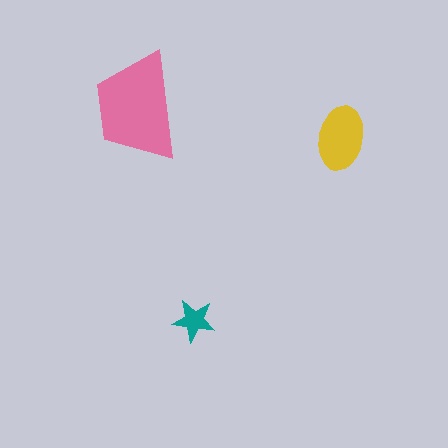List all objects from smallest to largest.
The teal star, the yellow ellipse, the pink trapezoid.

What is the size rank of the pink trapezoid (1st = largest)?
1st.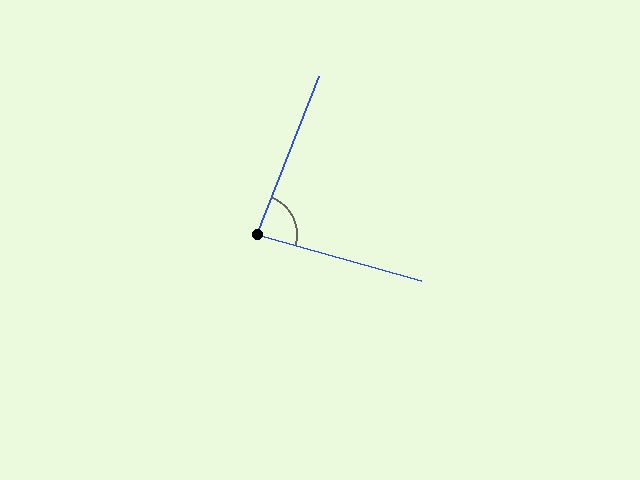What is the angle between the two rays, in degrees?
Approximately 84 degrees.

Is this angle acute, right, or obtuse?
It is acute.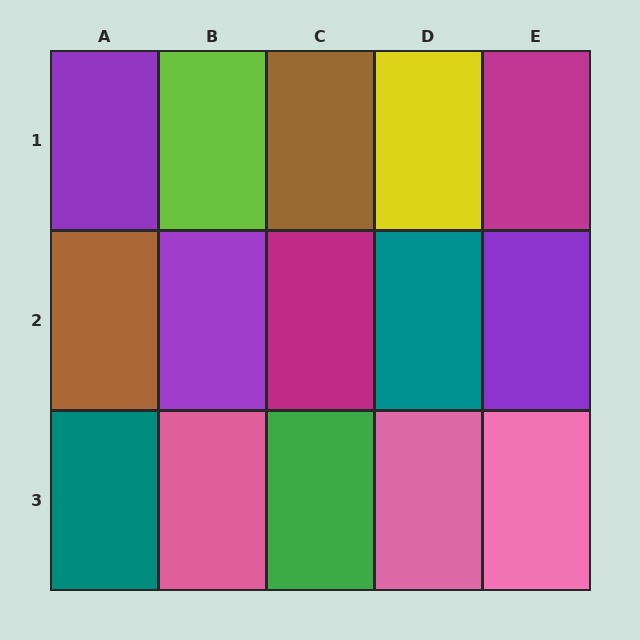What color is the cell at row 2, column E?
Purple.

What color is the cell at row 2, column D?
Teal.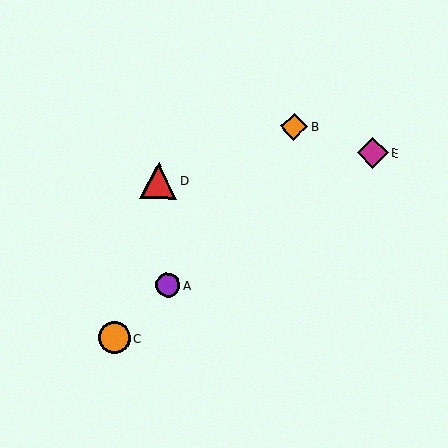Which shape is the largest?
The red triangle (labeled D) is the largest.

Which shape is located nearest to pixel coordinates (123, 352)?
The orange circle (labeled C) at (114, 338) is nearest to that location.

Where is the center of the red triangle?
The center of the red triangle is at (158, 181).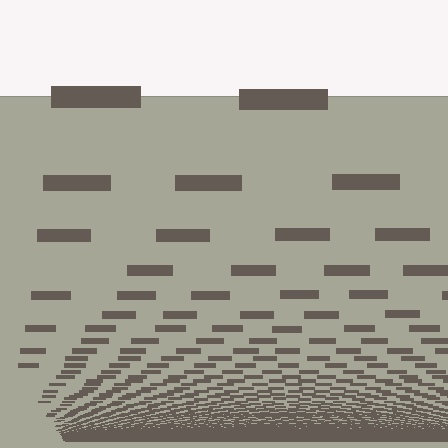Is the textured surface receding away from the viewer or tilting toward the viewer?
The surface appears to tilt toward the viewer. Texture elements get larger and sparser toward the top.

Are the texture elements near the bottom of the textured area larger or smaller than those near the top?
Smaller. The gradient is inverted — elements near the bottom are smaller and denser.